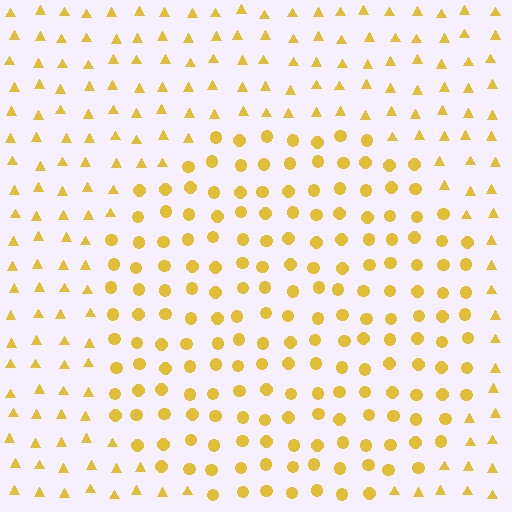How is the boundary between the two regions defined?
The boundary is defined by a change in element shape: circles inside vs. triangles outside. All elements share the same color and spacing.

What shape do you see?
I see a circle.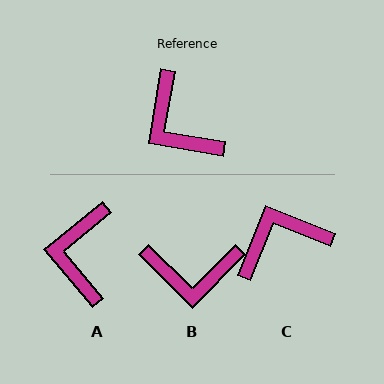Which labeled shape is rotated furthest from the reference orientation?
C, about 102 degrees away.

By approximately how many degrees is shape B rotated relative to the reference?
Approximately 55 degrees counter-clockwise.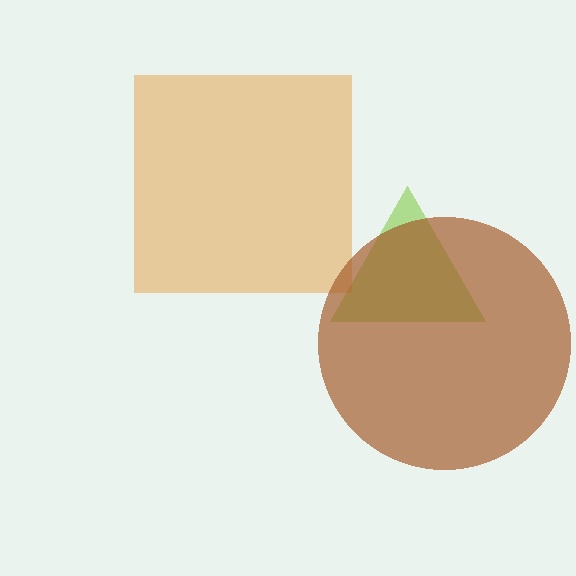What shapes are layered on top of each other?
The layered shapes are: a lime triangle, an orange square, a brown circle.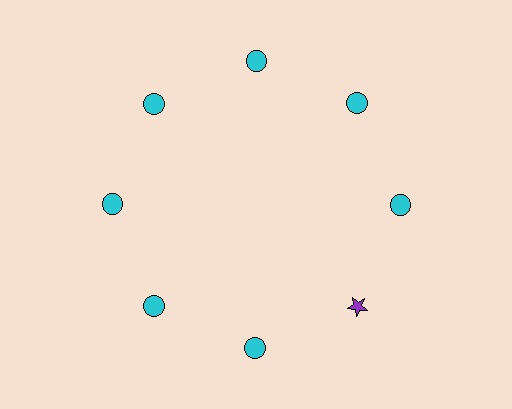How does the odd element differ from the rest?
It differs in both color (purple instead of cyan) and shape (star instead of circle).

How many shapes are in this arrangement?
There are 8 shapes arranged in a ring pattern.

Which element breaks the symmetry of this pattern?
The purple star at roughly the 4 o'clock position breaks the symmetry. All other shapes are cyan circles.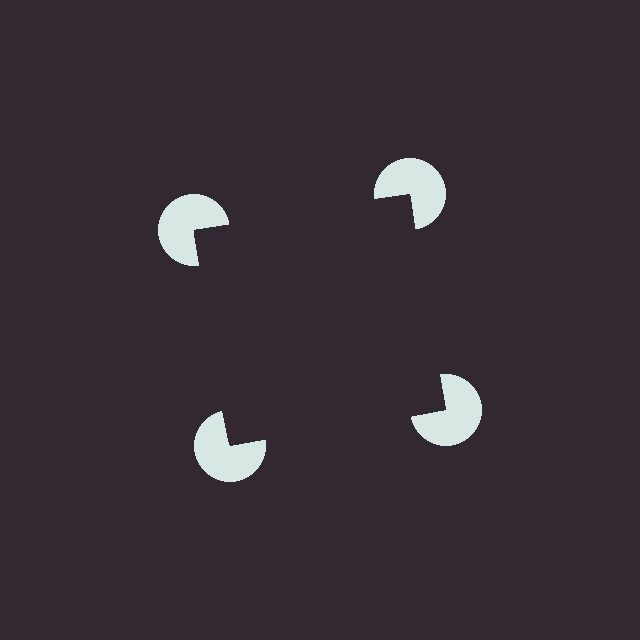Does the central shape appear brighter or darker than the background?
It typically appears slightly darker than the background, even though no actual brightness change is drawn.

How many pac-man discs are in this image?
There are 4 — one at each vertex of the illusory square.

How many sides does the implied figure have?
4 sides.